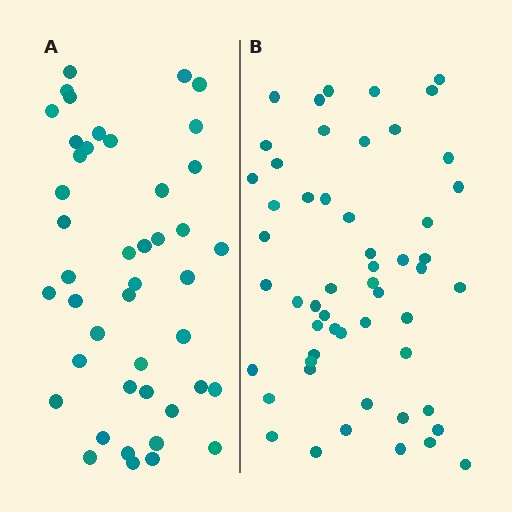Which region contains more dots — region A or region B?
Region B (the right region) has more dots.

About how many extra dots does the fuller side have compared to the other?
Region B has roughly 10 or so more dots than region A.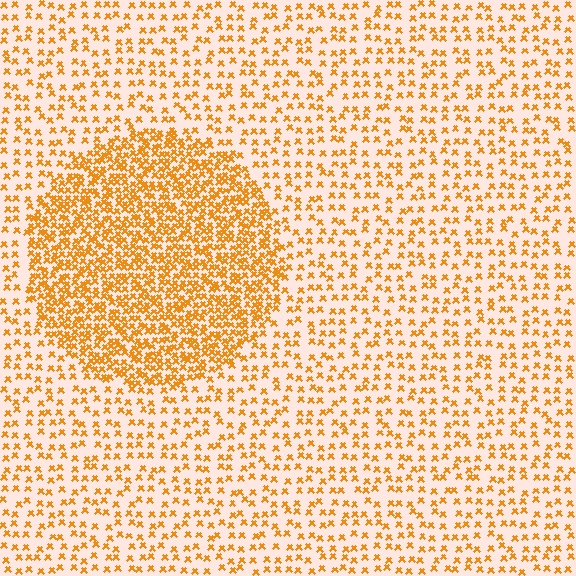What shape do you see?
I see a circle.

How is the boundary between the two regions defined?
The boundary is defined by a change in element density (approximately 2.5x ratio). All elements are the same color, size, and shape.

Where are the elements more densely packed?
The elements are more densely packed inside the circle boundary.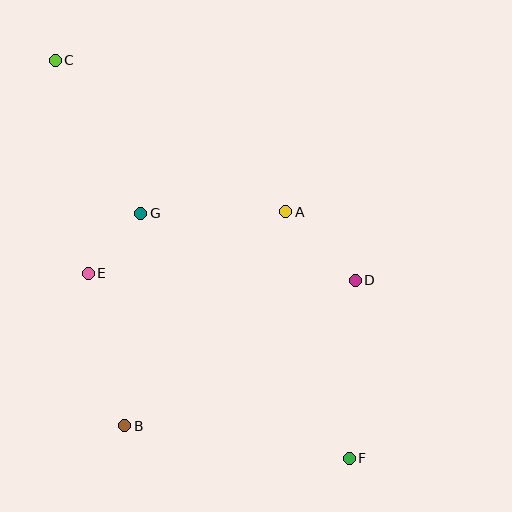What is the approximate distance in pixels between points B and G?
The distance between B and G is approximately 213 pixels.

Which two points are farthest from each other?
Points C and F are farthest from each other.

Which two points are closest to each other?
Points E and G are closest to each other.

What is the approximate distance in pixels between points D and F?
The distance between D and F is approximately 178 pixels.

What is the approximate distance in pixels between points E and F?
The distance between E and F is approximately 320 pixels.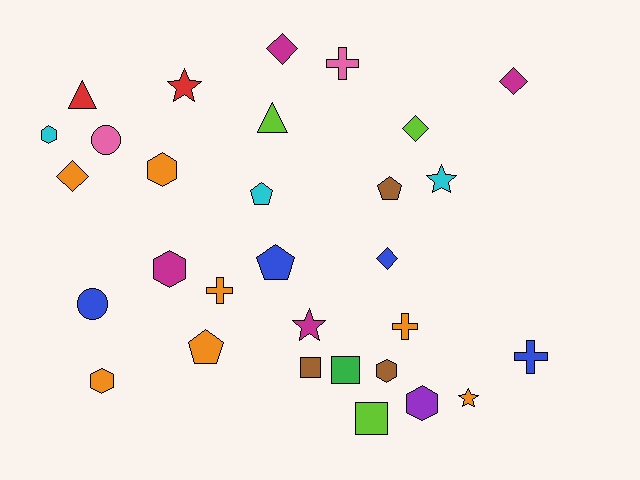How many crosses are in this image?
There are 4 crosses.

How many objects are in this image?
There are 30 objects.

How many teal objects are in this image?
There are no teal objects.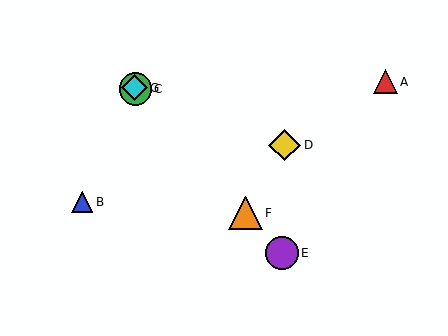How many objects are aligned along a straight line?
4 objects (C, E, F, G) are aligned along a straight line.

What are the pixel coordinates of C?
Object C is at (135, 89).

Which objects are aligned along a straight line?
Objects C, E, F, G are aligned along a straight line.